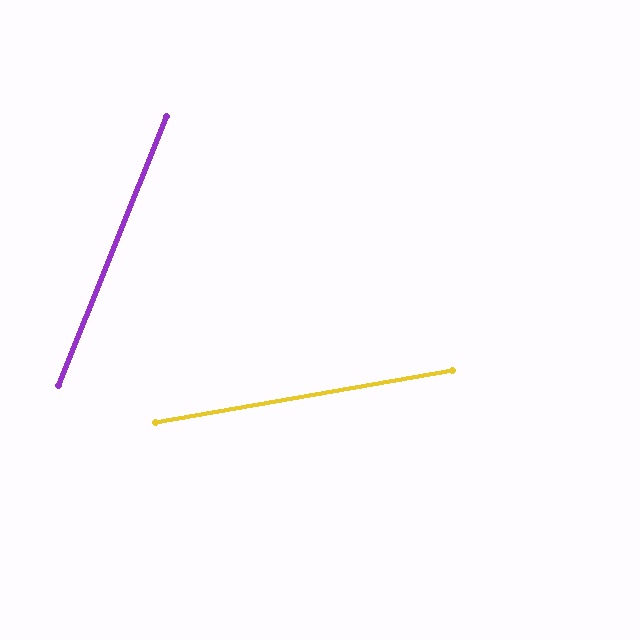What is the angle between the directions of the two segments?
Approximately 58 degrees.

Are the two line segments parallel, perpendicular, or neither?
Neither parallel nor perpendicular — they differ by about 58°.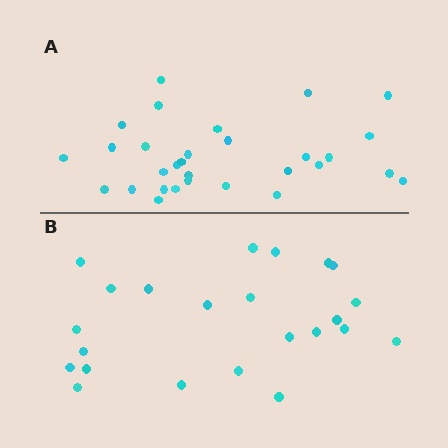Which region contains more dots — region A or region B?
Region A (the top region) has more dots.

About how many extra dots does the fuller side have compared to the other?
Region A has roughly 8 or so more dots than region B.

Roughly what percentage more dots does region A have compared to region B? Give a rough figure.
About 30% more.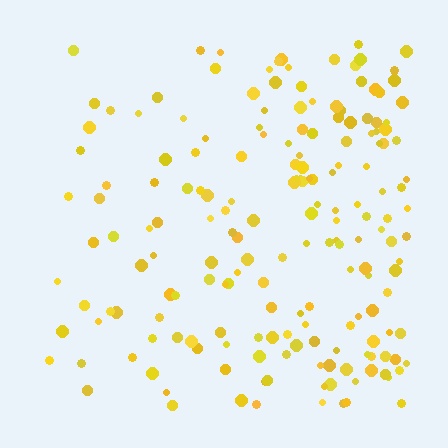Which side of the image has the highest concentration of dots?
The right.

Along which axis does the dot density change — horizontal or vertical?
Horizontal.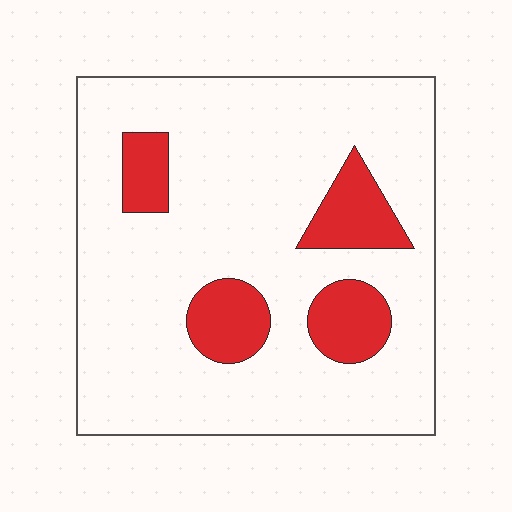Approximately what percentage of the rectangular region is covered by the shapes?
Approximately 15%.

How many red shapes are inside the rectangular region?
4.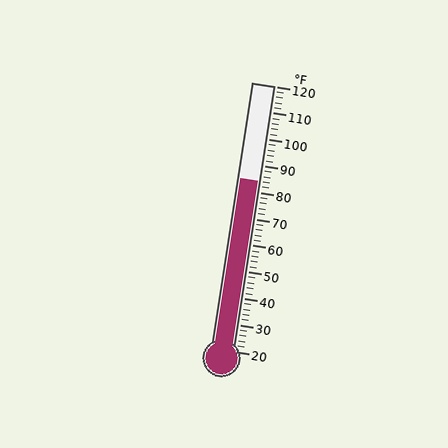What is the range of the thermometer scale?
The thermometer scale ranges from 20°F to 120°F.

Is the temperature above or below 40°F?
The temperature is above 40°F.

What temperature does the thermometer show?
The thermometer shows approximately 84°F.